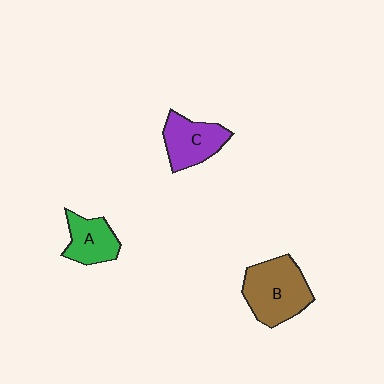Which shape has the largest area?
Shape B (brown).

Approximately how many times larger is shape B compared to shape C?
Approximately 1.4 times.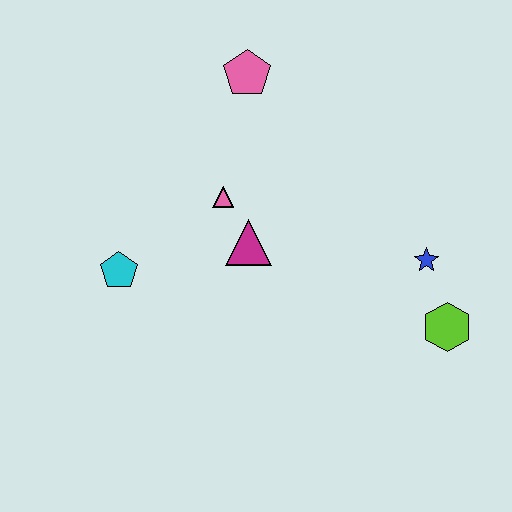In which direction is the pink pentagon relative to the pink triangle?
The pink pentagon is above the pink triangle.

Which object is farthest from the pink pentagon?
The lime hexagon is farthest from the pink pentagon.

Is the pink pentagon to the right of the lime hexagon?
No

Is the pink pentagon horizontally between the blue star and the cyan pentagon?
Yes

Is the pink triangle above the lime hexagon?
Yes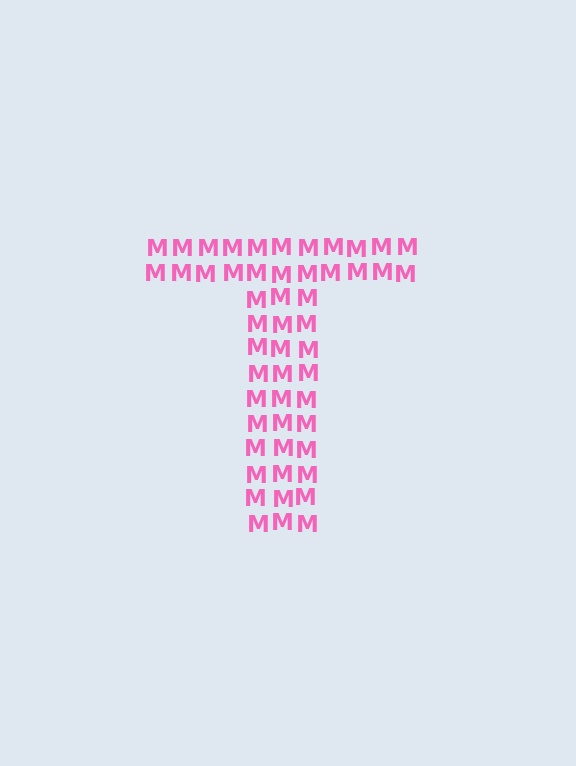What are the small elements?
The small elements are letter M's.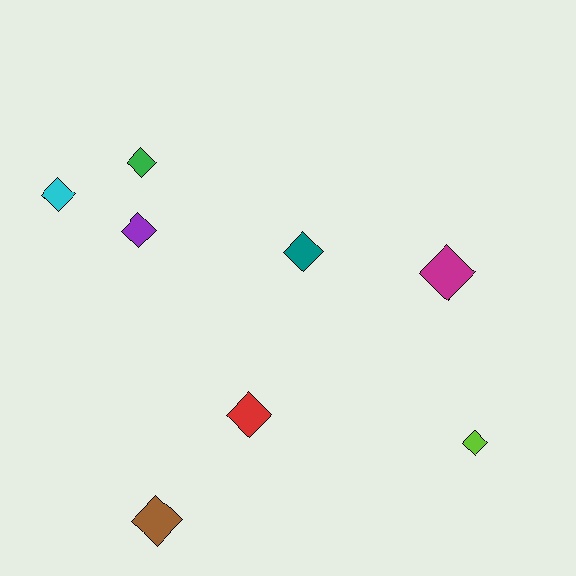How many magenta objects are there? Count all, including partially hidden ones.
There is 1 magenta object.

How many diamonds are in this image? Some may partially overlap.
There are 8 diamonds.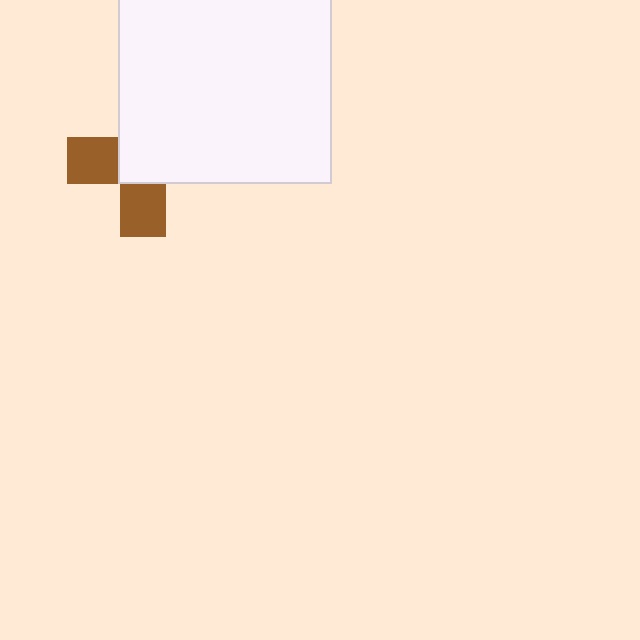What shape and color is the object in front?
The object in front is a white rectangle.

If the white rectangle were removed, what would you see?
You would see the complete brown cross.